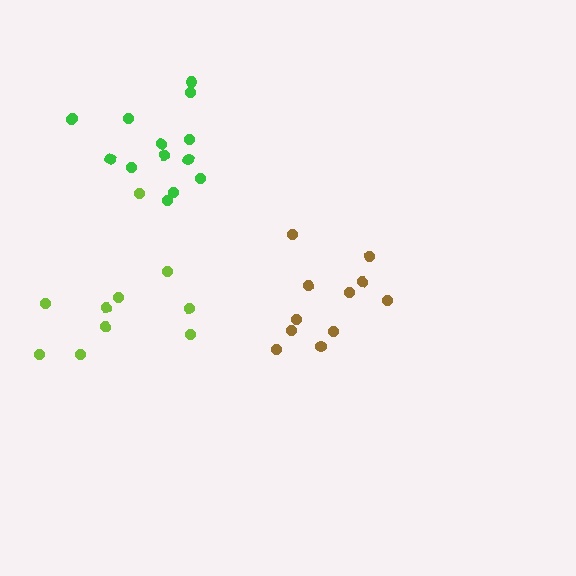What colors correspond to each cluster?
The clusters are colored: green, brown, lime.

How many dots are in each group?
Group 1: 14 dots, Group 2: 11 dots, Group 3: 10 dots (35 total).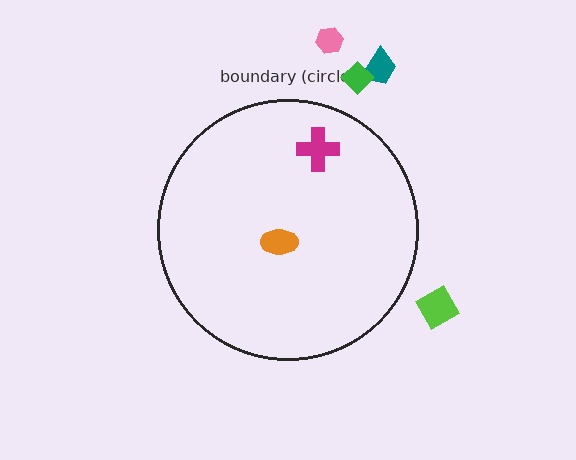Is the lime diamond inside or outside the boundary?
Outside.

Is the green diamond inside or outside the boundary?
Outside.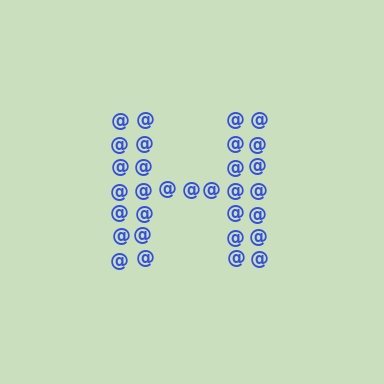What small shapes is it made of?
It is made of small at signs.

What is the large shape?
The large shape is the letter H.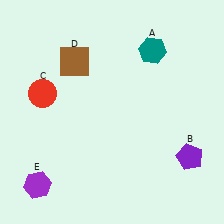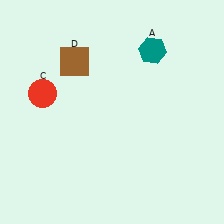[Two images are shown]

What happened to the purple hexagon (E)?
The purple hexagon (E) was removed in Image 2. It was in the bottom-left area of Image 1.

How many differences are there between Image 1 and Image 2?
There are 2 differences between the two images.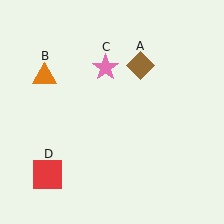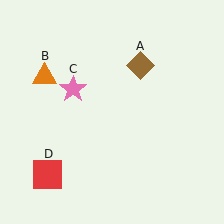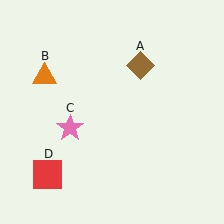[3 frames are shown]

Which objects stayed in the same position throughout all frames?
Brown diamond (object A) and orange triangle (object B) and red square (object D) remained stationary.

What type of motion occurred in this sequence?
The pink star (object C) rotated counterclockwise around the center of the scene.